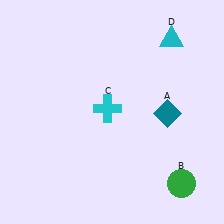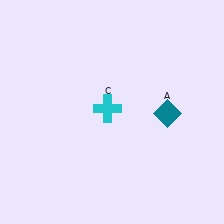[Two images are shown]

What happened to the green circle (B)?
The green circle (B) was removed in Image 2. It was in the bottom-right area of Image 1.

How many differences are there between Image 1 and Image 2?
There are 2 differences between the two images.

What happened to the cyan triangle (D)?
The cyan triangle (D) was removed in Image 2. It was in the top-right area of Image 1.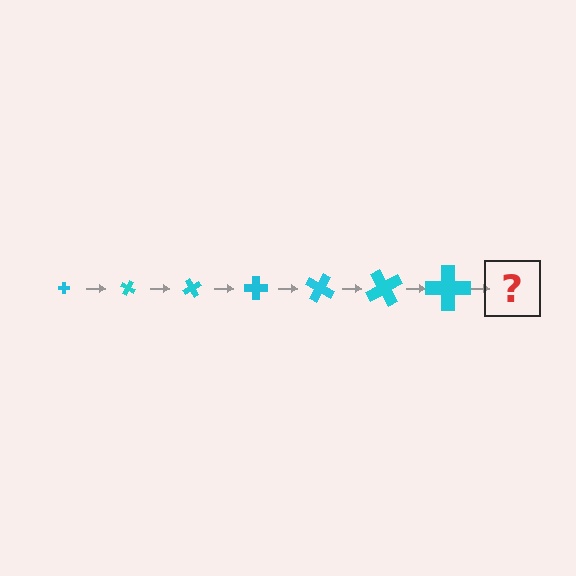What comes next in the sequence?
The next element should be a cross, larger than the previous one and rotated 210 degrees from the start.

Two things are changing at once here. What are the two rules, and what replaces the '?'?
The two rules are that the cross grows larger each step and it rotates 30 degrees each step. The '?' should be a cross, larger than the previous one and rotated 210 degrees from the start.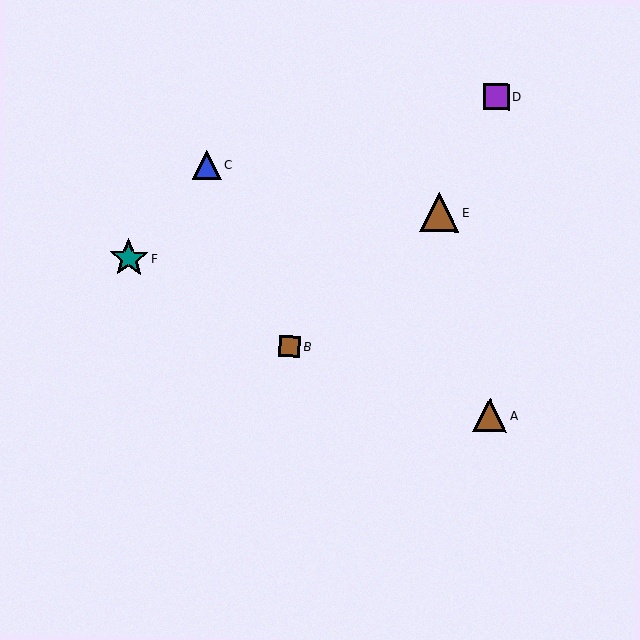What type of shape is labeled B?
Shape B is a brown square.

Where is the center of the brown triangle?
The center of the brown triangle is at (439, 212).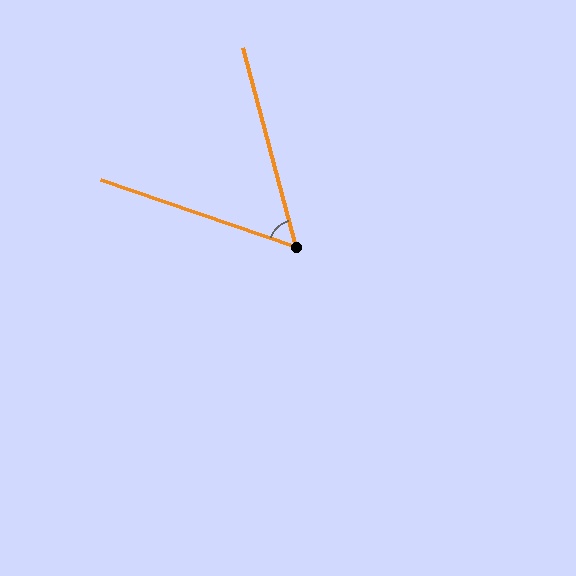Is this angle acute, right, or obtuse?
It is acute.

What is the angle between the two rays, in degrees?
Approximately 56 degrees.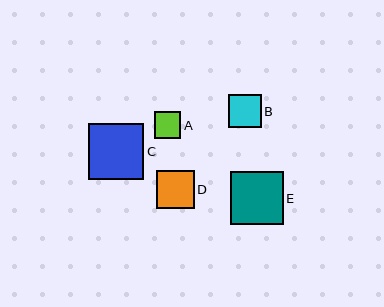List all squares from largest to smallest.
From largest to smallest: C, E, D, B, A.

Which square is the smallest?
Square A is the smallest with a size of approximately 27 pixels.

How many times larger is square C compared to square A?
Square C is approximately 2.1 times the size of square A.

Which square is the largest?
Square C is the largest with a size of approximately 56 pixels.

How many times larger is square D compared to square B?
Square D is approximately 1.2 times the size of square B.